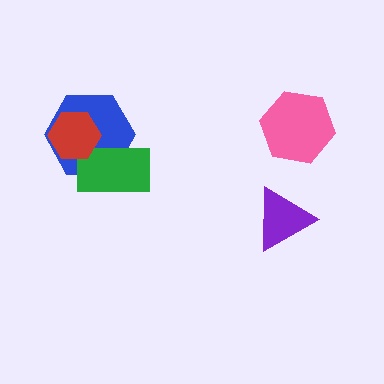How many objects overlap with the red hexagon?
2 objects overlap with the red hexagon.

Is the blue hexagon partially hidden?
Yes, it is partially covered by another shape.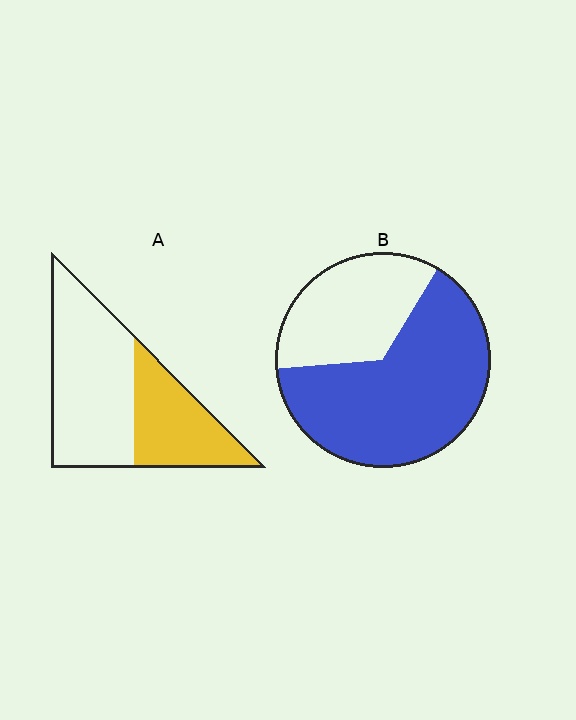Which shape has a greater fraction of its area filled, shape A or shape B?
Shape B.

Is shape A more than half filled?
No.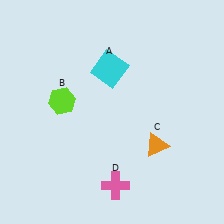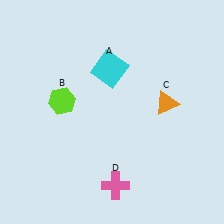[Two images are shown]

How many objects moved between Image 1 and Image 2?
1 object moved between the two images.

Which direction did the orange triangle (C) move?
The orange triangle (C) moved up.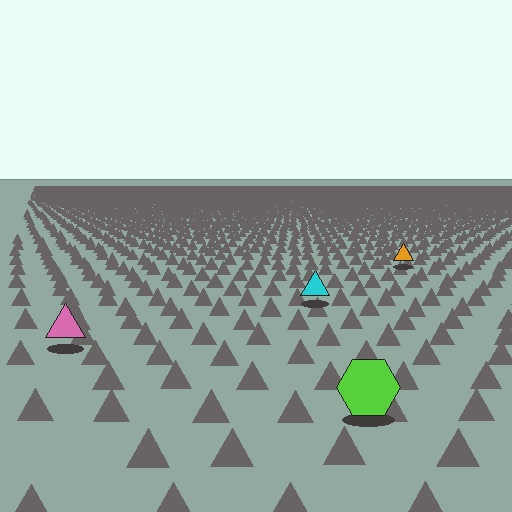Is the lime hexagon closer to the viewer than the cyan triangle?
Yes. The lime hexagon is closer — you can tell from the texture gradient: the ground texture is coarser near it.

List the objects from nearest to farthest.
From nearest to farthest: the lime hexagon, the pink triangle, the cyan triangle, the orange triangle.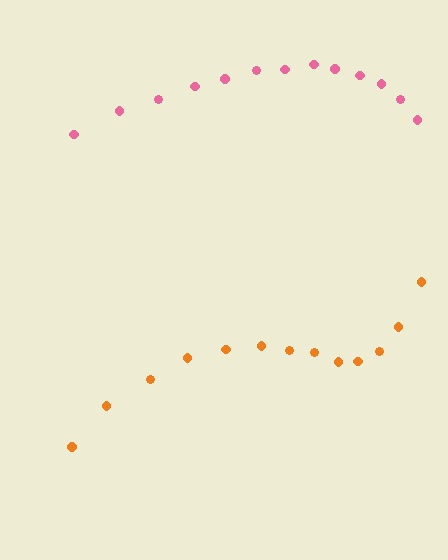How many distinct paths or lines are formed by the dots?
There are 2 distinct paths.